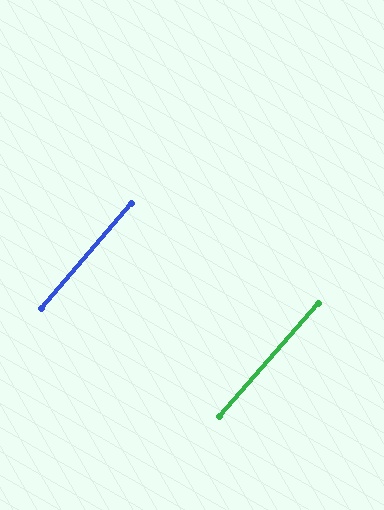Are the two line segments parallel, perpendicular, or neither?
Parallel — their directions differ by only 0.6°.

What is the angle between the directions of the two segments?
Approximately 1 degree.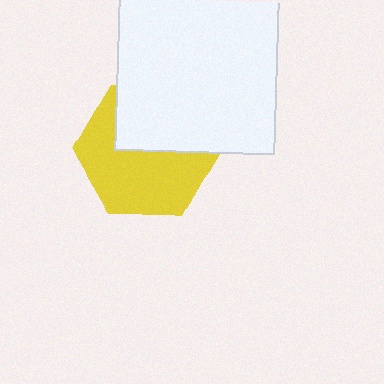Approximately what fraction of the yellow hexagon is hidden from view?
Roughly 41% of the yellow hexagon is hidden behind the white square.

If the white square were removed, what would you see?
You would see the complete yellow hexagon.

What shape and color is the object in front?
The object in front is a white square.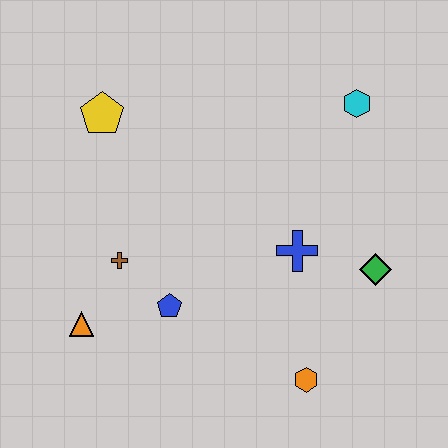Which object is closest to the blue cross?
The green diamond is closest to the blue cross.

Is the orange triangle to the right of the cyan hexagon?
No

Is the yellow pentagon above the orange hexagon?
Yes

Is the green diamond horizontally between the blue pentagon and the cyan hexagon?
No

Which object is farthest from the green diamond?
The yellow pentagon is farthest from the green diamond.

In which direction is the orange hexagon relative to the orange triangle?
The orange hexagon is to the right of the orange triangle.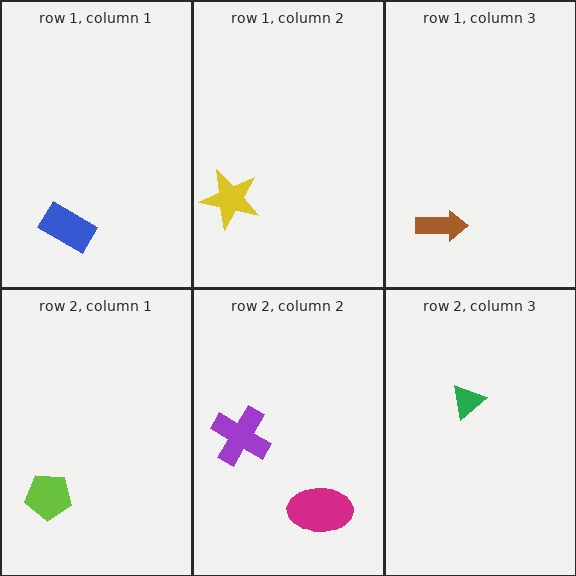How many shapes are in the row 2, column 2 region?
2.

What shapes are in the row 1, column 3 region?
The brown arrow.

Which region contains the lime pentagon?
The row 2, column 1 region.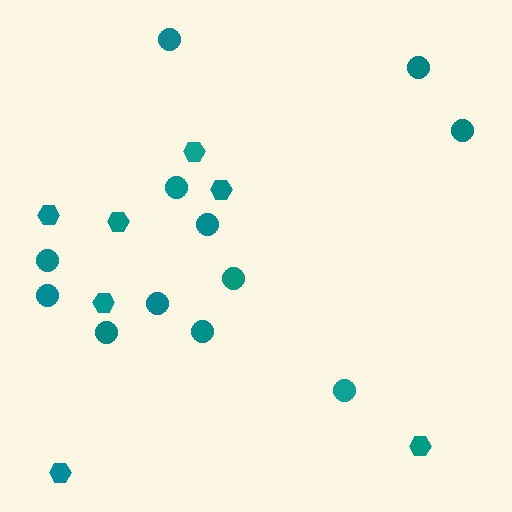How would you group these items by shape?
There are 2 groups: one group of hexagons (7) and one group of circles (12).